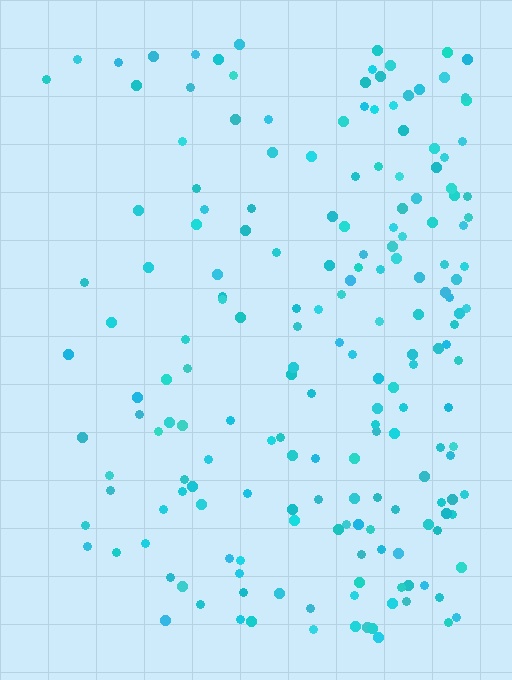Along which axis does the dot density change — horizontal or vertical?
Horizontal.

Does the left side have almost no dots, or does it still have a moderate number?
Still a moderate number, just noticeably fewer than the right.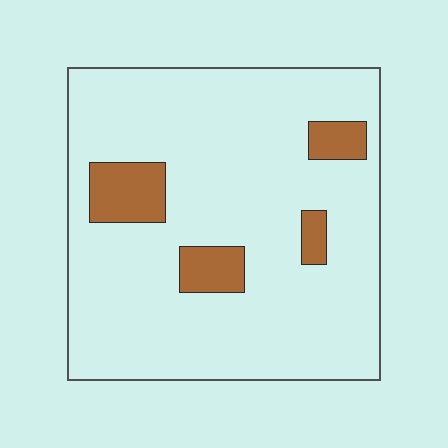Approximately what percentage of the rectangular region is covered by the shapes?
Approximately 10%.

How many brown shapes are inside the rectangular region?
4.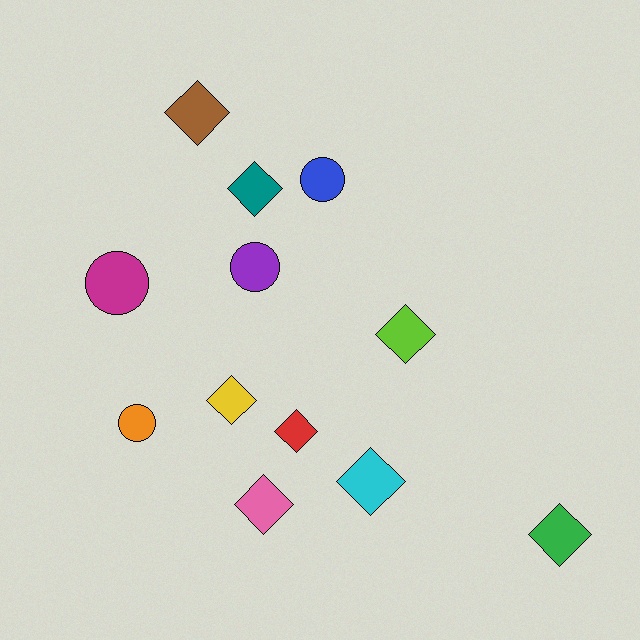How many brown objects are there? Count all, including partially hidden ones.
There is 1 brown object.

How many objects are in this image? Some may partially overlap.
There are 12 objects.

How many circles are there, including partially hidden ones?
There are 4 circles.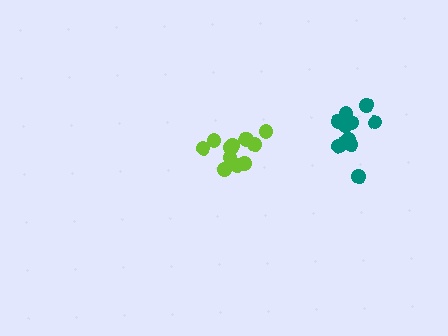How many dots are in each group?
Group 1: 12 dots, Group 2: 11 dots (23 total).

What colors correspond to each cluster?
The clusters are colored: lime, teal.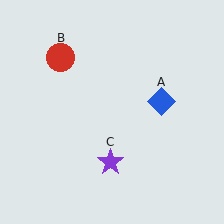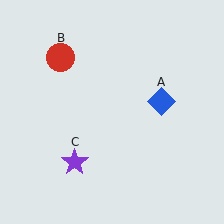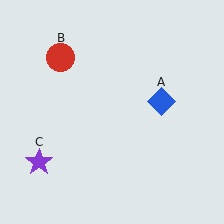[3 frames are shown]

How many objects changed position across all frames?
1 object changed position: purple star (object C).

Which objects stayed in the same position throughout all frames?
Blue diamond (object A) and red circle (object B) remained stationary.